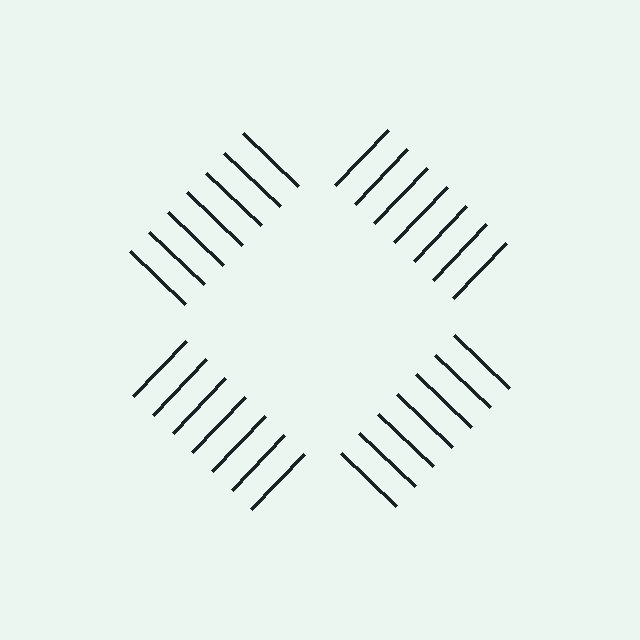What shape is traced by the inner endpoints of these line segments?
An illusory square — the line segments terminate on its edges but no continuous stroke is drawn.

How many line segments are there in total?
28 — 7 along each of the 4 edges.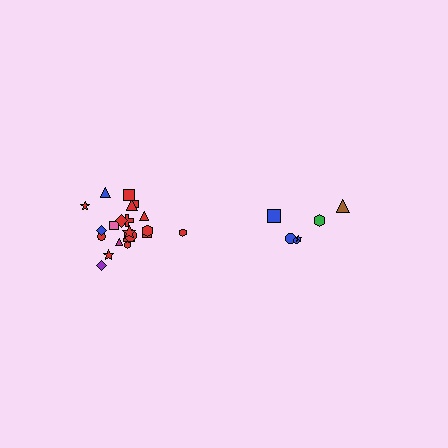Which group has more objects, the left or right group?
The left group.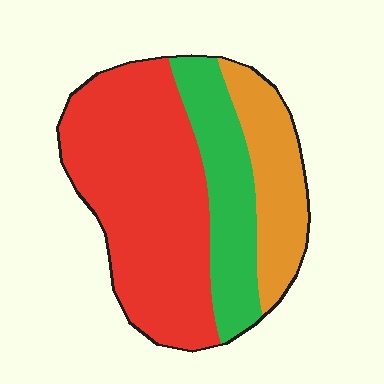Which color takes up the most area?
Red, at roughly 55%.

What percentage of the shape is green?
Green takes up less than a quarter of the shape.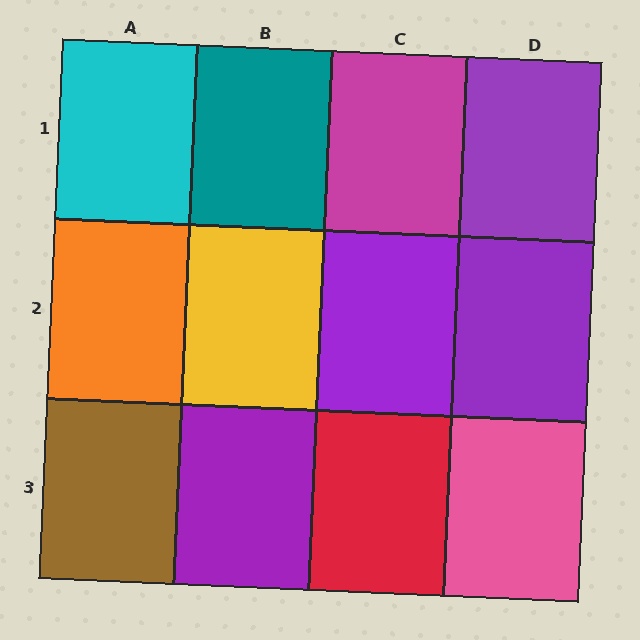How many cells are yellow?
1 cell is yellow.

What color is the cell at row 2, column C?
Purple.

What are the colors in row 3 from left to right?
Brown, purple, red, pink.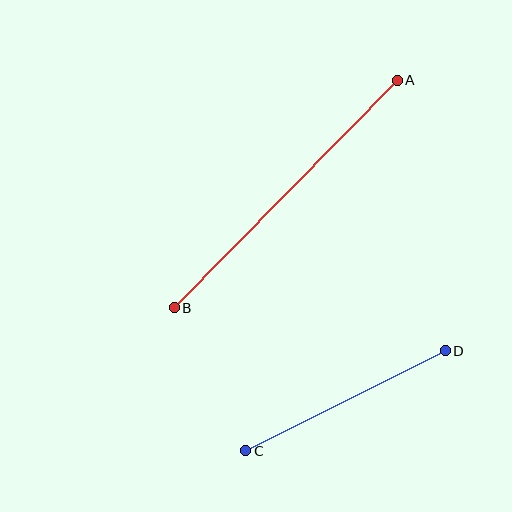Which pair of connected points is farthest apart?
Points A and B are farthest apart.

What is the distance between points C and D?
The distance is approximately 223 pixels.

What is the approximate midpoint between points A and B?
The midpoint is at approximately (286, 194) pixels.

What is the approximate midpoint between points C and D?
The midpoint is at approximately (345, 401) pixels.